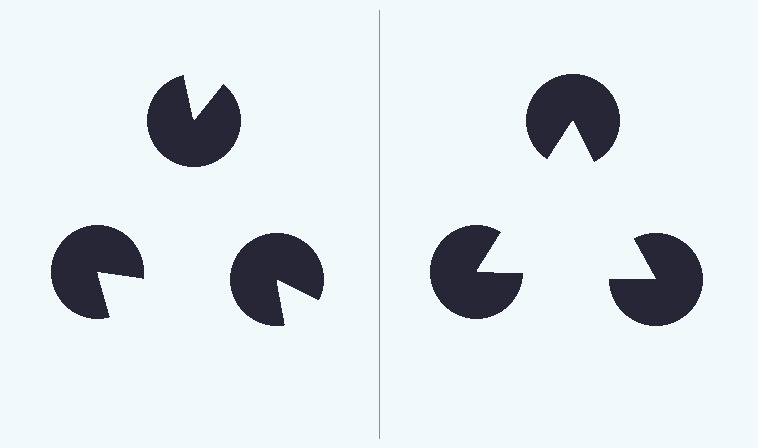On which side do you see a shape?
An illusory triangle appears on the right side. On the left side the wedge cuts are rotated, so no coherent shape forms.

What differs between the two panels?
The pac-man discs are positioned identically on both sides; only the wedge orientations differ. On the right they align to a triangle; on the left they are misaligned.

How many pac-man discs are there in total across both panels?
6 — 3 on each side.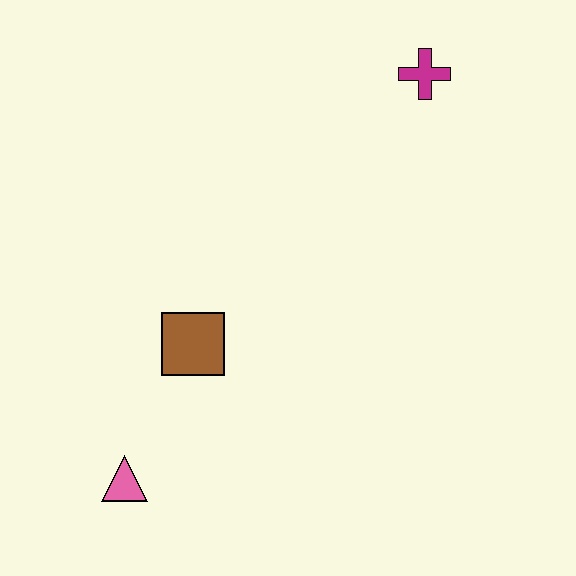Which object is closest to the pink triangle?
The brown square is closest to the pink triangle.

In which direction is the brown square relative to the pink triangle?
The brown square is above the pink triangle.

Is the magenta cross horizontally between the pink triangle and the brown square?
No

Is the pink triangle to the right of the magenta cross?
No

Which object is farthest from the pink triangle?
The magenta cross is farthest from the pink triangle.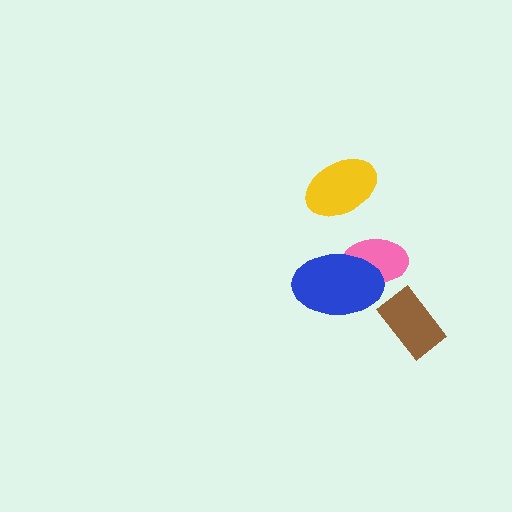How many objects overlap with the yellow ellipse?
0 objects overlap with the yellow ellipse.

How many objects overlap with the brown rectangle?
0 objects overlap with the brown rectangle.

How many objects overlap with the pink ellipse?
1 object overlaps with the pink ellipse.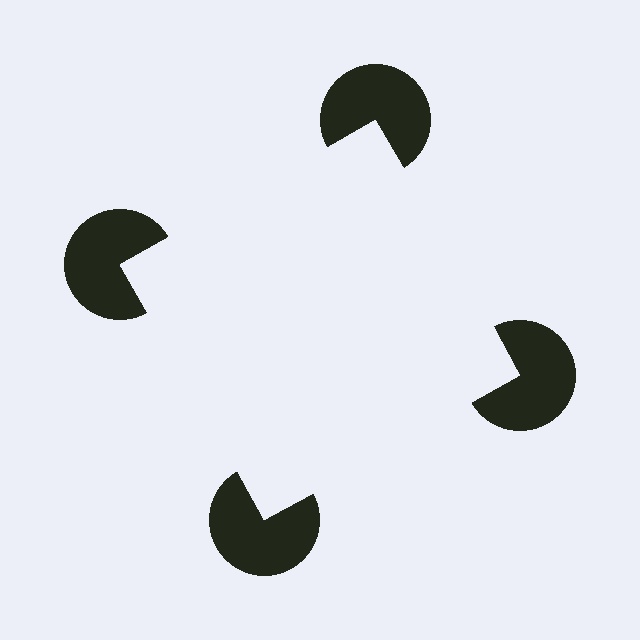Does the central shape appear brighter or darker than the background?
It typically appears slightly brighter than the background, even though no actual brightness change is drawn.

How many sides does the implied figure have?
4 sides.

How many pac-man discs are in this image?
There are 4 — one at each vertex of the illusory square.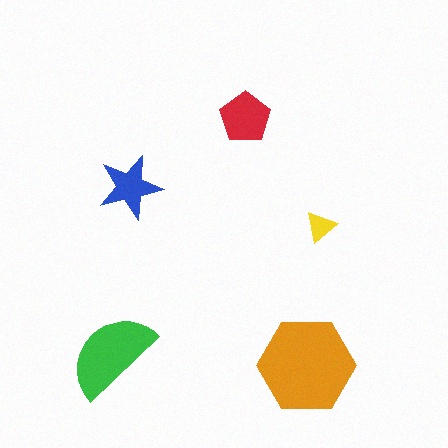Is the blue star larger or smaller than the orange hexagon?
Smaller.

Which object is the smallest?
The yellow triangle.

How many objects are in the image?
There are 5 objects in the image.